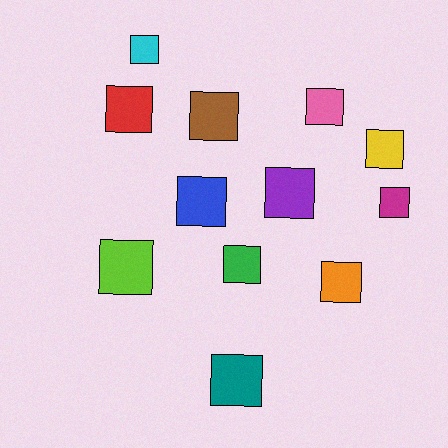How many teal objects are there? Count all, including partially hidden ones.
There is 1 teal object.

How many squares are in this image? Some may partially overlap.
There are 12 squares.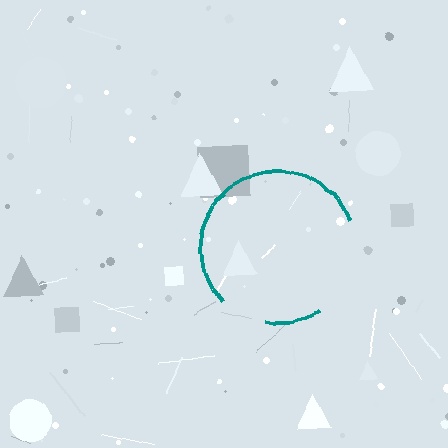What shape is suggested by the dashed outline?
The dashed outline suggests a circle.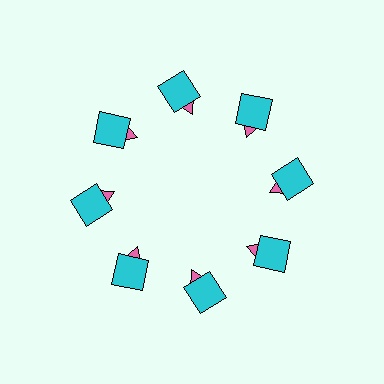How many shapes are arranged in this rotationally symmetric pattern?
There are 16 shapes, arranged in 8 groups of 2.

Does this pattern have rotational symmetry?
Yes, this pattern has 8-fold rotational symmetry. It looks the same after rotating 45 degrees around the center.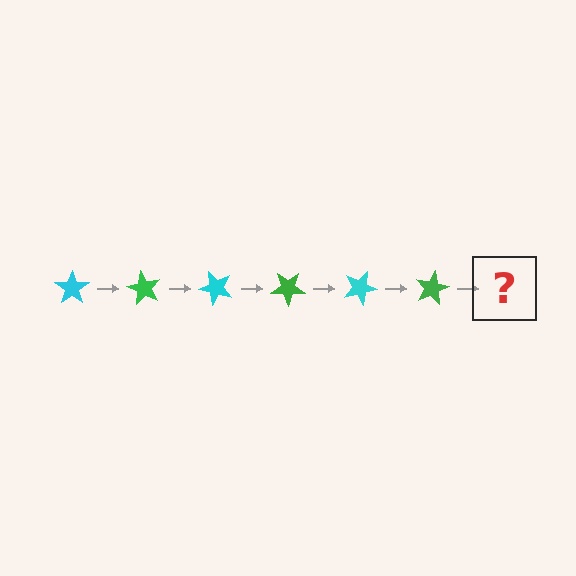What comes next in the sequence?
The next element should be a cyan star, rotated 360 degrees from the start.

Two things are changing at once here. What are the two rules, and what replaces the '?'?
The two rules are that it rotates 60 degrees each step and the color cycles through cyan and green. The '?' should be a cyan star, rotated 360 degrees from the start.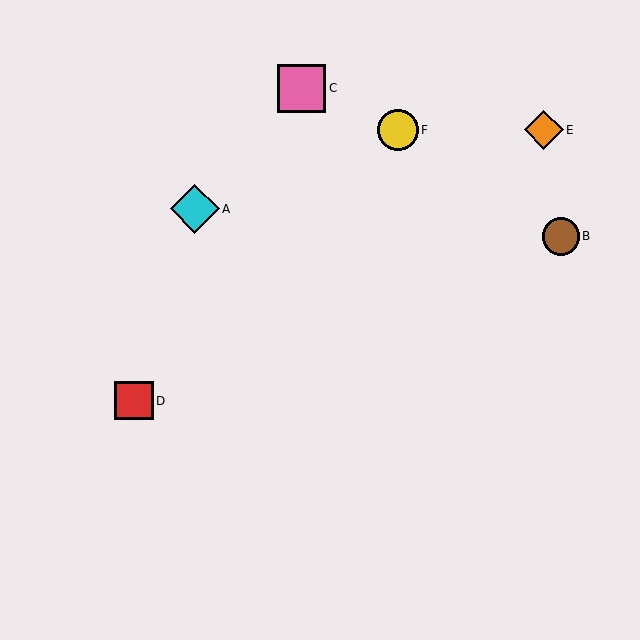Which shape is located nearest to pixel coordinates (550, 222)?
The brown circle (labeled B) at (561, 236) is nearest to that location.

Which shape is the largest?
The cyan diamond (labeled A) is the largest.